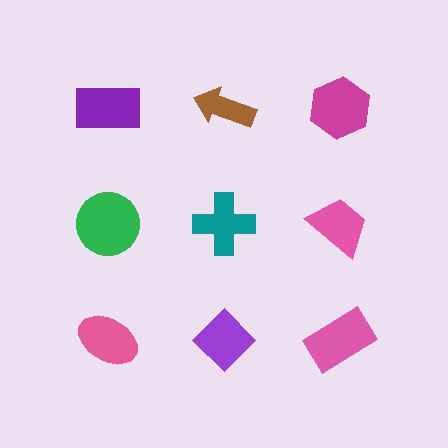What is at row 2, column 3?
A pink trapezoid.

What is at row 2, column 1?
A green circle.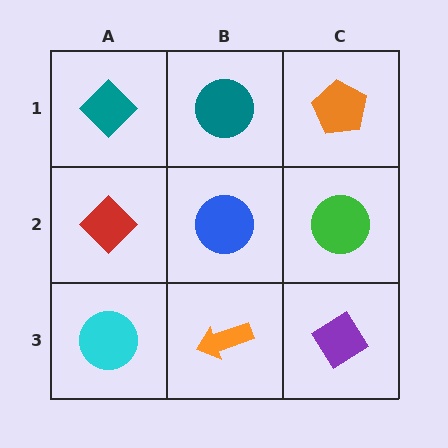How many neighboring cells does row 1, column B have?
3.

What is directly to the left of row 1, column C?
A teal circle.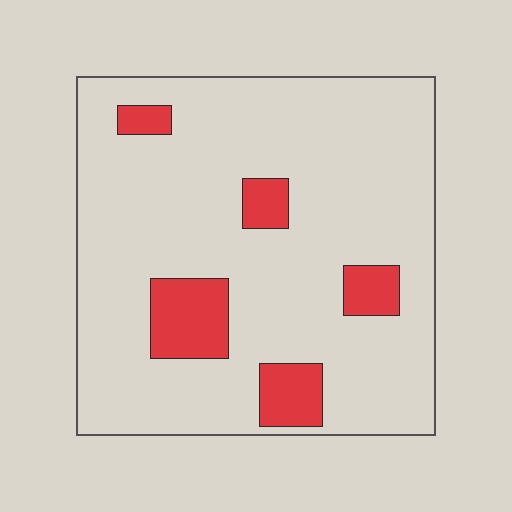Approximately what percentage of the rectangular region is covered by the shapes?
Approximately 15%.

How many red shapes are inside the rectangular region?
5.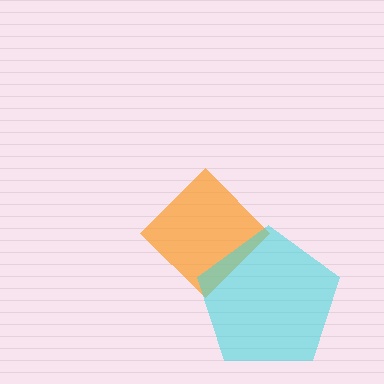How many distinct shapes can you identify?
There are 2 distinct shapes: an orange diamond, a cyan pentagon.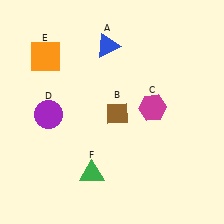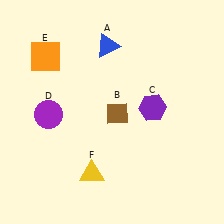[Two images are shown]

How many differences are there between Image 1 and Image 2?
There are 2 differences between the two images.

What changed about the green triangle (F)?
In Image 1, F is green. In Image 2, it changed to yellow.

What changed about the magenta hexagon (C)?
In Image 1, C is magenta. In Image 2, it changed to purple.